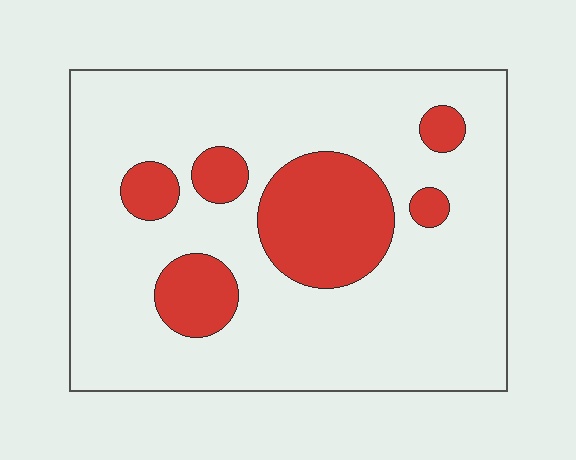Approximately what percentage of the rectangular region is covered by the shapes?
Approximately 20%.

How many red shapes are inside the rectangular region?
6.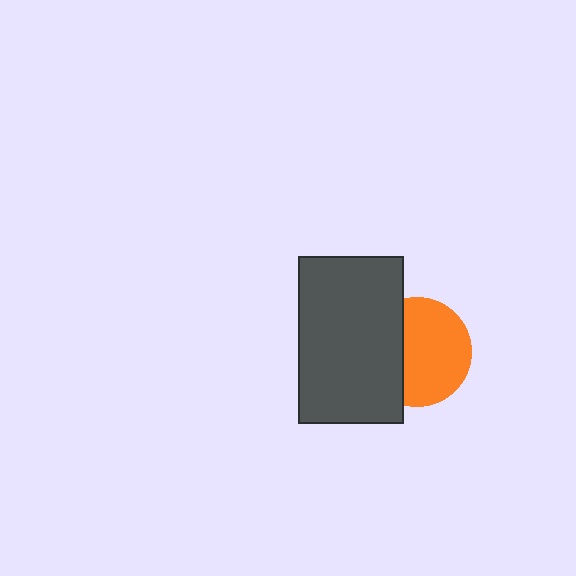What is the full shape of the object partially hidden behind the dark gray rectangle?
The partially hidden object is an orange circle.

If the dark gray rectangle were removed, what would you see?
You would see the complete orange circle.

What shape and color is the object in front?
The object in front is a dark gray rectangle.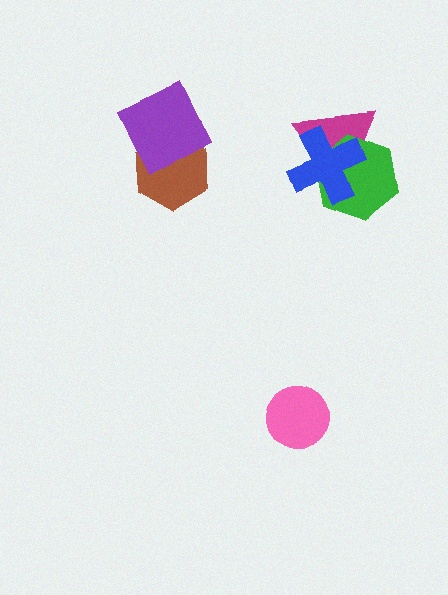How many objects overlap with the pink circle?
0 objects overlap with the pink circle.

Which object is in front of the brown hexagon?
The purple diamond is in front of the brown hexagon.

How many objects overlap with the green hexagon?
2 objects overlap with the green hexagon.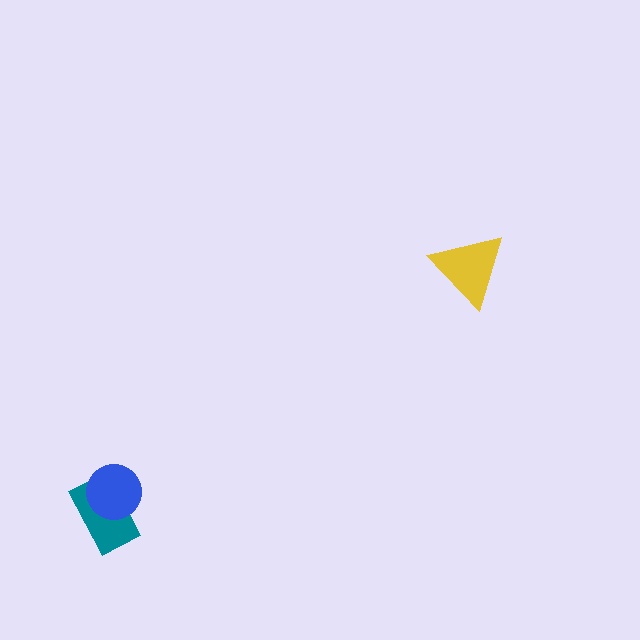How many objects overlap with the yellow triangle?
0 objects overlap with the yellow triangle.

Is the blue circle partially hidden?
No, no other shape covers it.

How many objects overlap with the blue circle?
1 object overlaps with the blue circle.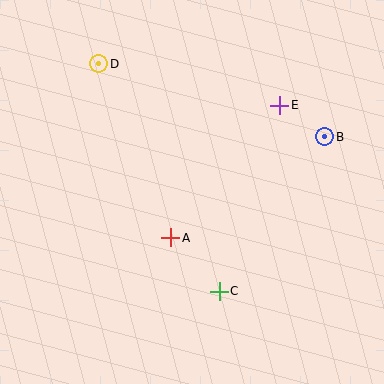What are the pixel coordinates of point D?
Point D is at (99, 64).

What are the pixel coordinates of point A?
Point A is at (171, 238).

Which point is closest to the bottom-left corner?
Point A is closest to the bottom-left corner.